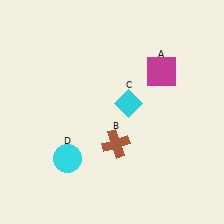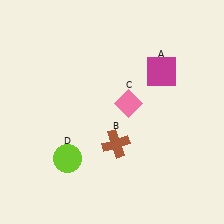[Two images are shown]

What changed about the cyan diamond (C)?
In Image 1, C is cyan. In Image 2, it changed to pink.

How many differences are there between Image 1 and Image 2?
There are 2 differences between the two images.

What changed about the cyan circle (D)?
In Image 1, D is cyan. In Image 2, it changed to lime.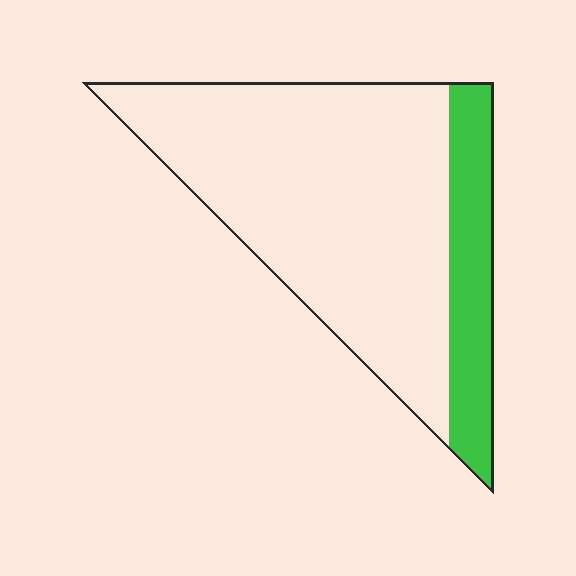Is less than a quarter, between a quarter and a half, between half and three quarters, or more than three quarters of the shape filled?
Less than a quarter.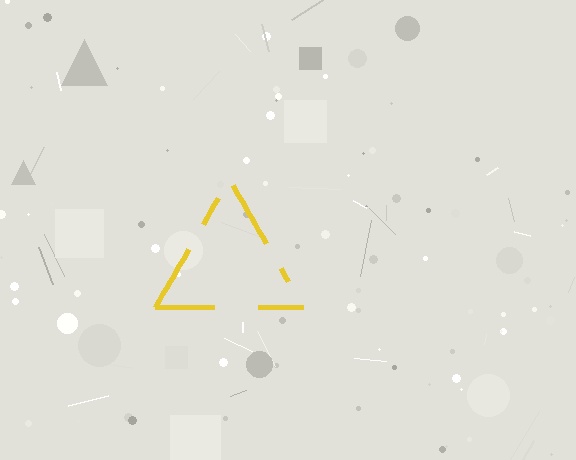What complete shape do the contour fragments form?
The contour fragments form a triangle.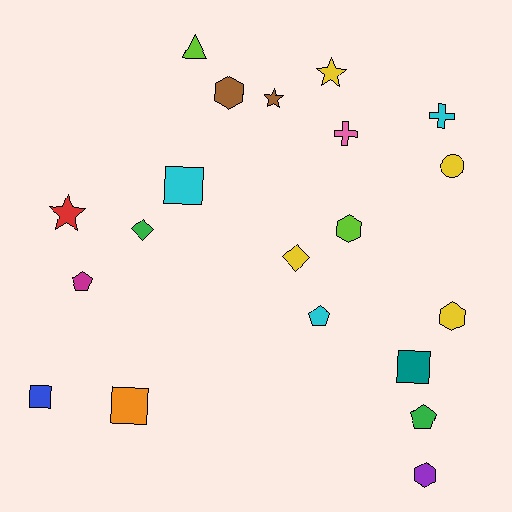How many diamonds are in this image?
There are 2 diamonds.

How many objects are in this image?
There are 20 objects.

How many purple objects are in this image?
There is 1 purple object.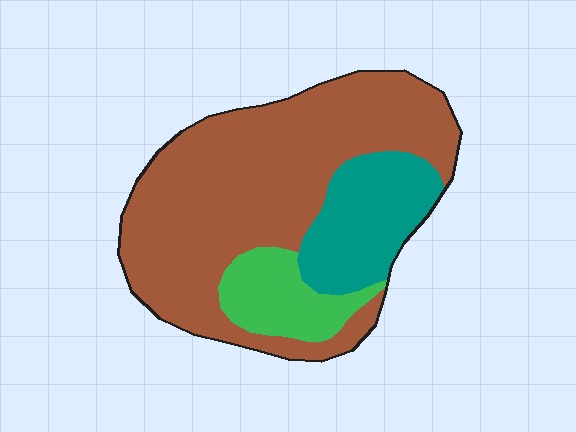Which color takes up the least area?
Green, at roughly 15%.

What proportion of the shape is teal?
Teal covers 20% of the shape.